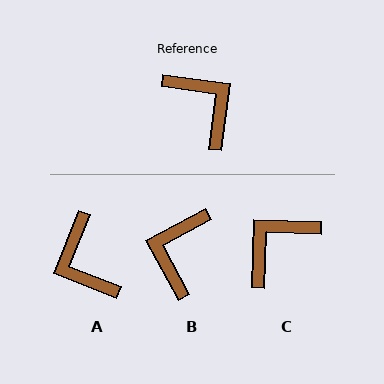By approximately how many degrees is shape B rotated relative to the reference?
Approximately 126 degrees counter-clockwise.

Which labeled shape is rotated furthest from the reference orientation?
A, about 166 degrees away.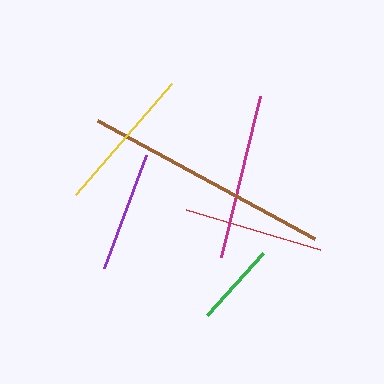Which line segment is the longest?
The brown line is the longest at approximately 247 pixels.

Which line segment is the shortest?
The green line is the shortest at approximately 83 pixels.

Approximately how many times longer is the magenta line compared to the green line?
The magenta line is approximately 2.0 times the length of the green line.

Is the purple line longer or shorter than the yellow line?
The yellow line is longer than the purple line.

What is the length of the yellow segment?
The yellow segment is approximately 147 pixels long.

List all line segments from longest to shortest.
From longest to shortest: brown, magenta, yellow, red, purple, green.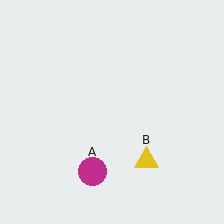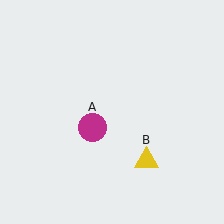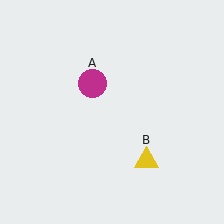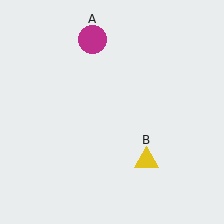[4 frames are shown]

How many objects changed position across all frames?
1 object changed position: magenta circle (object A).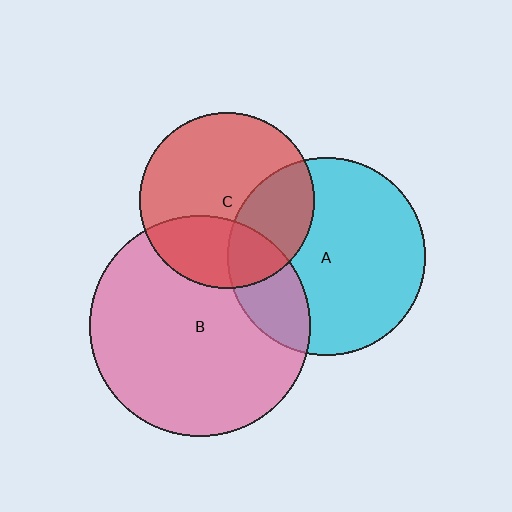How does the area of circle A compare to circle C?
Approximately 1.3 times.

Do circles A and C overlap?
Yes.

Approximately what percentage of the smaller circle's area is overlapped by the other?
Approximately 30%.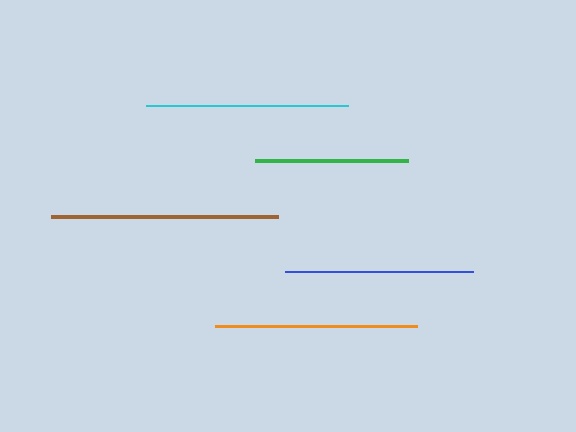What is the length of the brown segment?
The brown segment is approximately 227 pixels long.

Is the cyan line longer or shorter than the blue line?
The cyan line is longer than the blue line.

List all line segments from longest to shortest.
From longest to shortest: brown, orange, cyan, blue, green.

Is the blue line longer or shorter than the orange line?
The orange line is longer than the blue line.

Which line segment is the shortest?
The green line is the shortest at approximately 153 pixels.